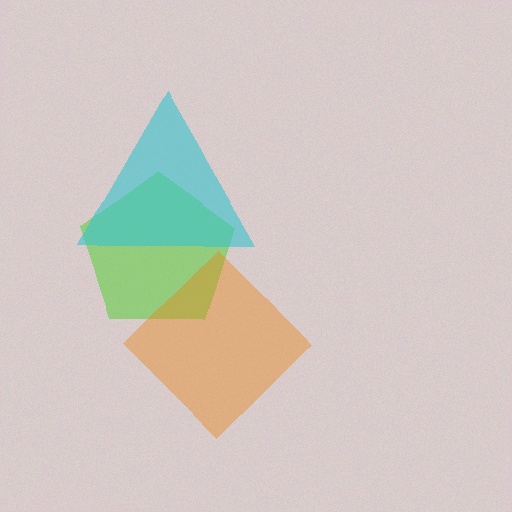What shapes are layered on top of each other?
The layered shapes are: a lime pentagon, a cyan triangle, an orange diamond.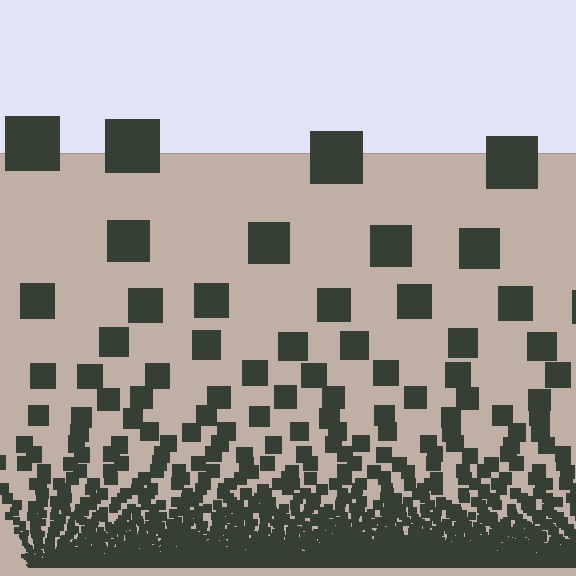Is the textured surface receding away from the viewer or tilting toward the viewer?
The surface appears to tilt toward the viewer. Texture elements get larger and sparser toward the top.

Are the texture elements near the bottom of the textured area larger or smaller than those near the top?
Smaller. The gradient is inverted — elements near the bottom are smaller and denser.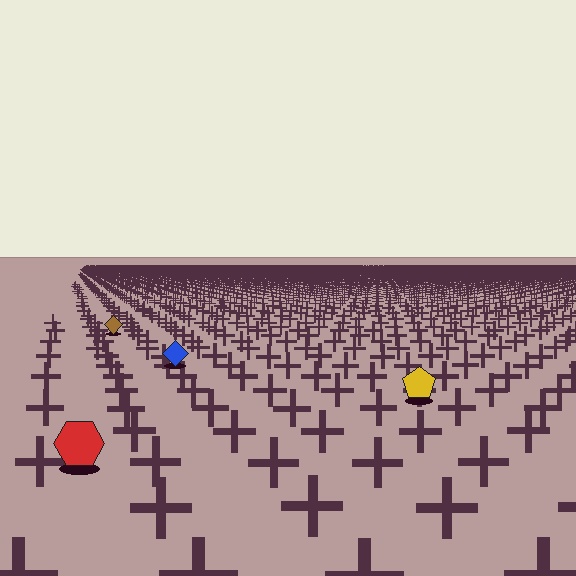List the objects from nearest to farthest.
From nearest to farthest: the red hexagon, the yellow pentagon, the blue diamond, the brown diamond.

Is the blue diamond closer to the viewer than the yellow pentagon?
No. The yellow pentagon is closer — you can tell from the texture gradient: the ground texture is coarser near it.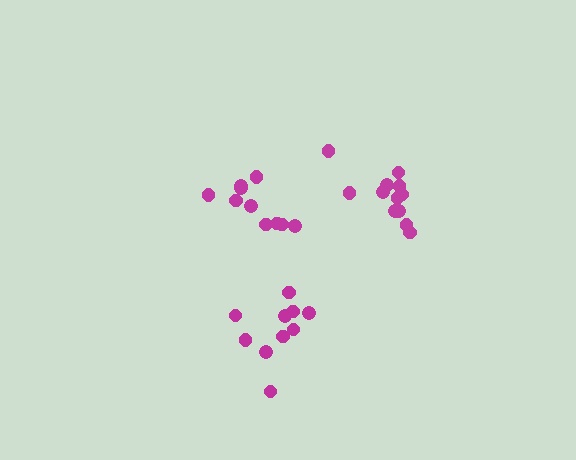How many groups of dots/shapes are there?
There are 3 groups.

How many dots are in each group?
Group 1: 12 dots, Group 2: 10 dots, Group 3: 10 dots (32 total).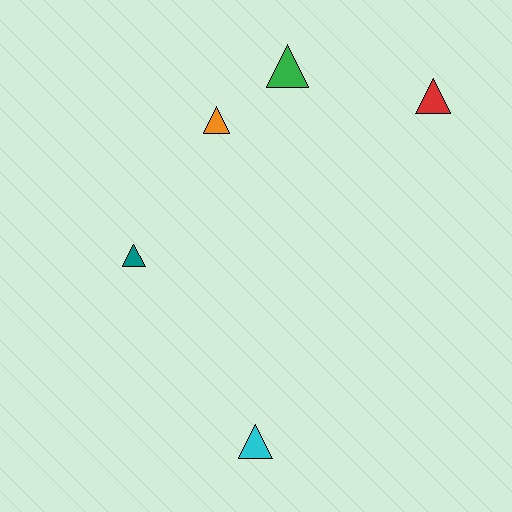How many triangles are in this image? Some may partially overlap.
There are 5 triangles.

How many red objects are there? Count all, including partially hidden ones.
There is 1 red object.